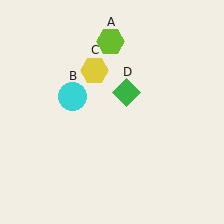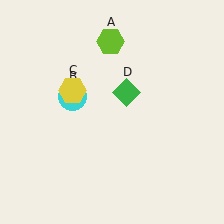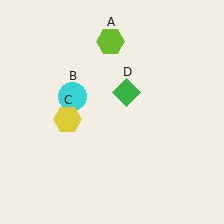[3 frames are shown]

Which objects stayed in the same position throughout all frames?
Lime hexagon (object A) and cyan circle (object B) and green diamond (object D) remained stationary.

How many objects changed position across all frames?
1 object changed position: yellow hexagon (object C).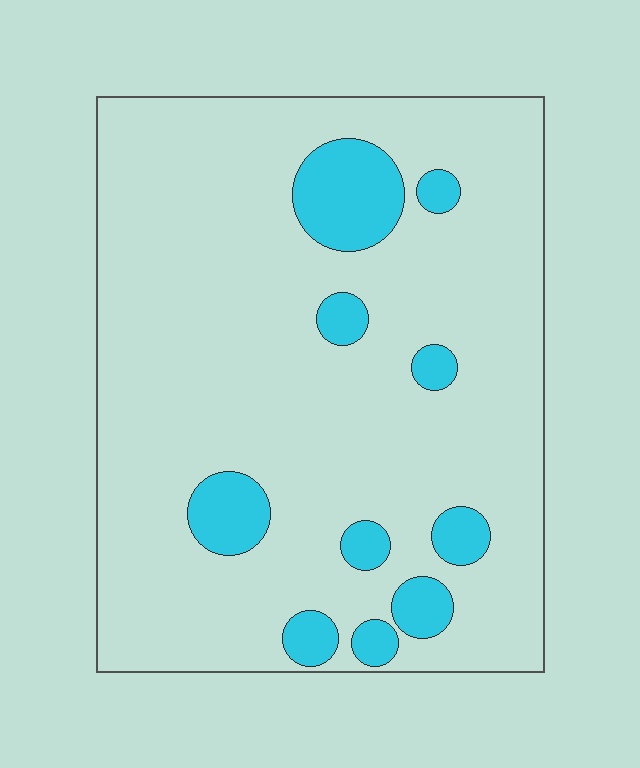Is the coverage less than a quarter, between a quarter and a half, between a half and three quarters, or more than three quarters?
Less than a quarter.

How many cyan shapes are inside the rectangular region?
10.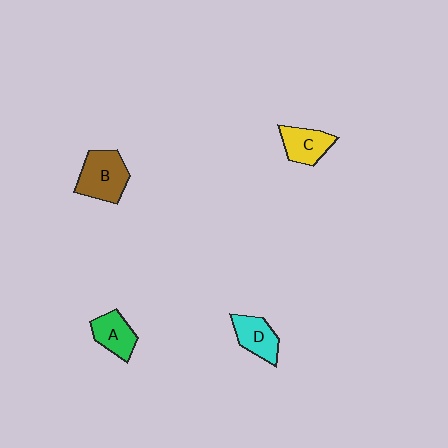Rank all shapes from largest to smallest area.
From largest to smallest: B (brown), C (yellow), D (cyan), A (green).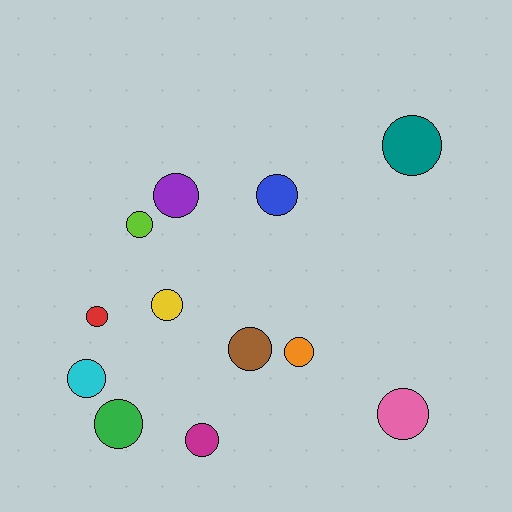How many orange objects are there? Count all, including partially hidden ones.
There is 1 orange object.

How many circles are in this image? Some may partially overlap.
There are 12 circles.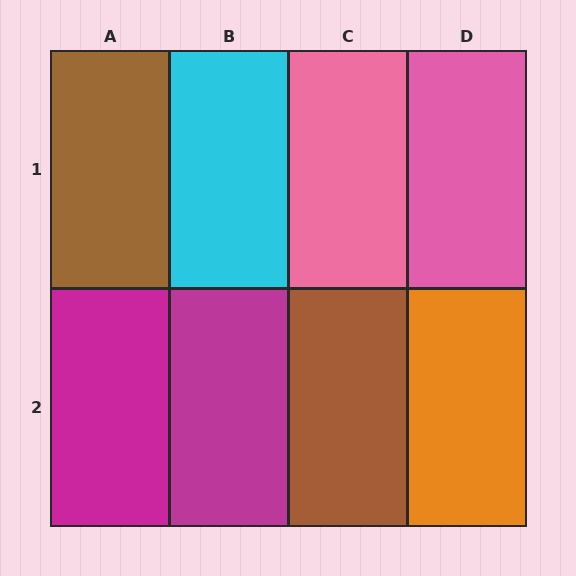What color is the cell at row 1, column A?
Brown.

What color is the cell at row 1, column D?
Pink.